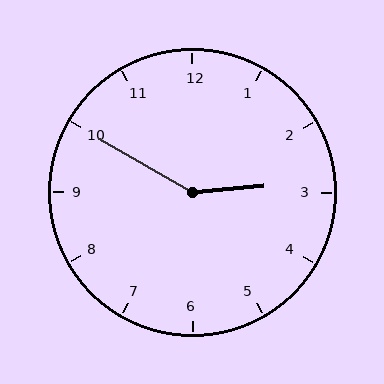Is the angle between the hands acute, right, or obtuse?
It is obtuse.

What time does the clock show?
2:50.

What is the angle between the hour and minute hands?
Approximately 145 degrees.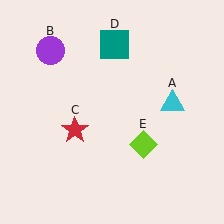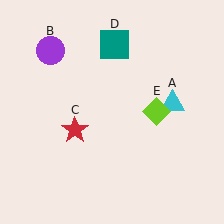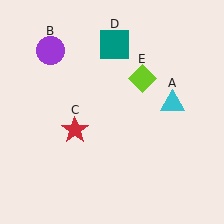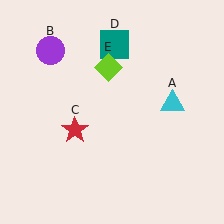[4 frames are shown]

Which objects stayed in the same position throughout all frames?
Cyan triangle (object A) and purple circle (object B) and red star (object C) and teal square (object D) remained stationary.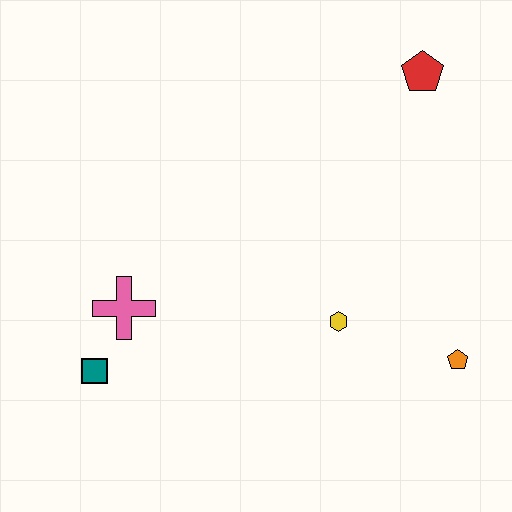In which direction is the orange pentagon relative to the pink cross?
The orange pentagon is to the right of the pink cross.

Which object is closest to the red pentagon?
The yellow hexagon is closest to the red pentagon.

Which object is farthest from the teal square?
The red pentagon is farthest from the teal square.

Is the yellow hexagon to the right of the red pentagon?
No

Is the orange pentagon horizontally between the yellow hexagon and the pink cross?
No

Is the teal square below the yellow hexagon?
Yes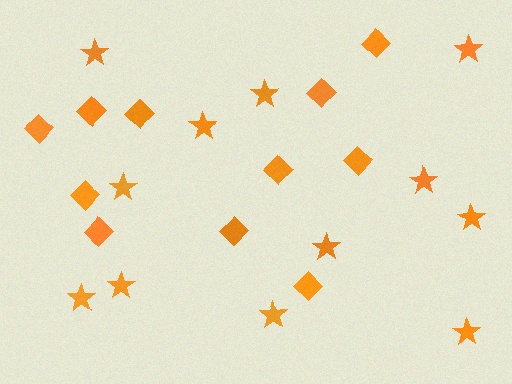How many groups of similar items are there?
There are 2 groups: one group of diamonds (11) and one group of stars (12).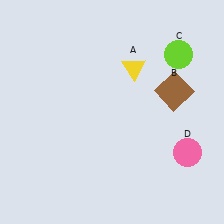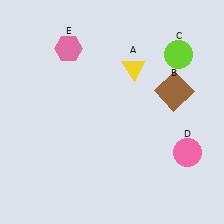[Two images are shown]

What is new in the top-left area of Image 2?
A pink hexagon (E) was added in the top-left area of Image 2.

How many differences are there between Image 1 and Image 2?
There is 1 difference between the two images.